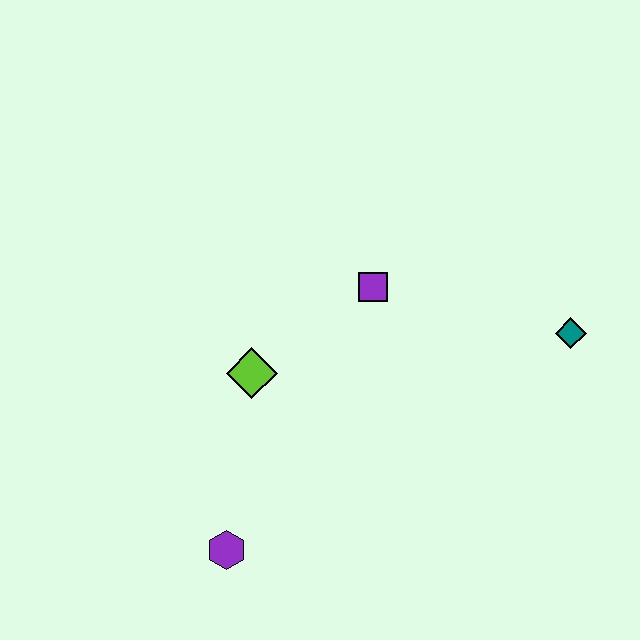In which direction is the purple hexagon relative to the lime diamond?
The purple hexagon is below the lime diamond.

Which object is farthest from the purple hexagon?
The teal diamond is farthest from the purple hexagon.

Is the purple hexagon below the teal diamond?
Yes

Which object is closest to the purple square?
The lime diamond is closest to the purple square.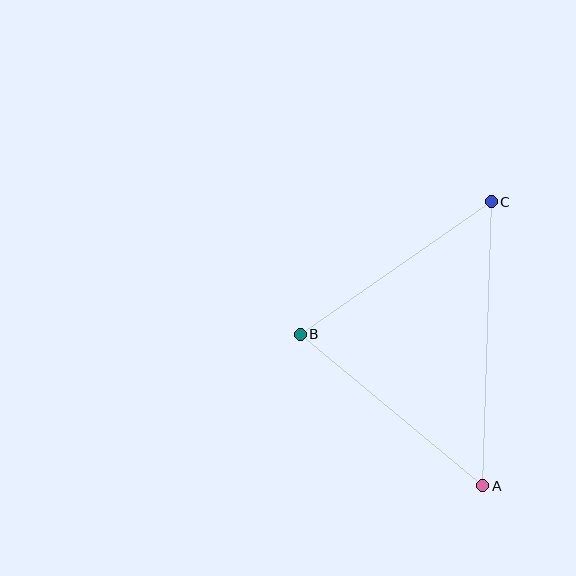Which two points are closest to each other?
Points B and C are closest to each other.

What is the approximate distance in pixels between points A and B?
The distance between A and B is approximately 237 pixels.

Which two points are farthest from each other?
Points A and C are farthest from each other.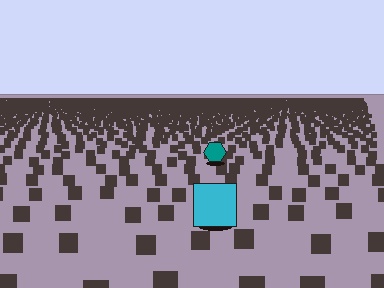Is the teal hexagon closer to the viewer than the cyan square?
No. The cyan square is closer — you can tell from the texture gradient: the ground texture is coarser near it.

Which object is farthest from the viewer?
The teal hexagon is farthest from the viewer. It appears smaller and the ground texture around it is denser.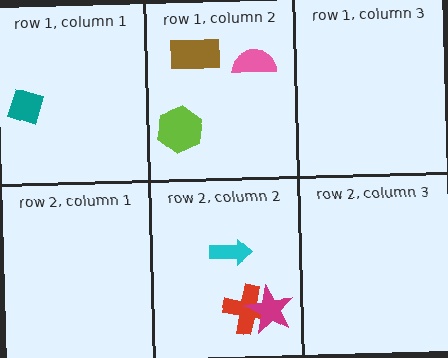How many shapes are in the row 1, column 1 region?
1.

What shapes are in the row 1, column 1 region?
The teal diamond.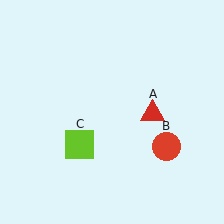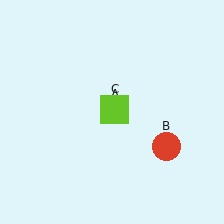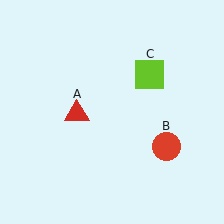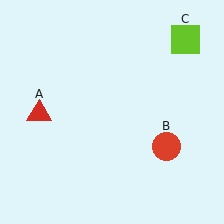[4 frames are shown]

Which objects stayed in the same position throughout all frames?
Red circle (object B) remained stationary.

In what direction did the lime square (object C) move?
The lime square (object C) moved up and to the right.